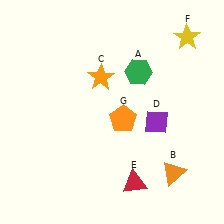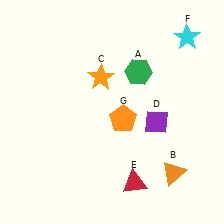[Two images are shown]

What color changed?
The star (F) changed from yellow in Image 1 to cyan in Image 2.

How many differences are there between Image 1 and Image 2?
There is 1 difference between the two images.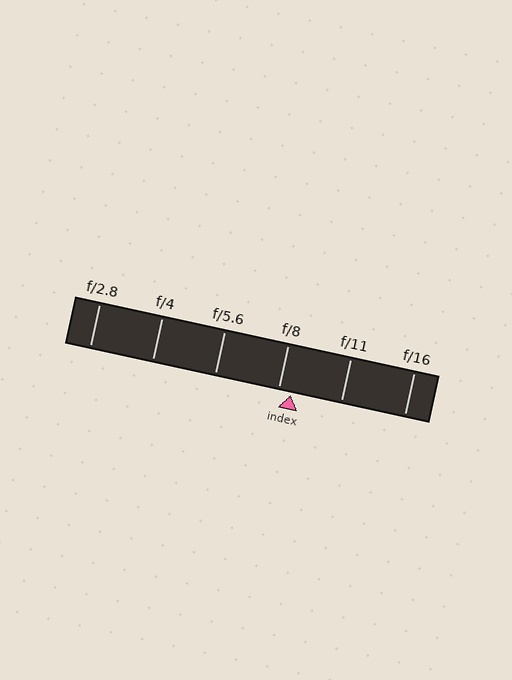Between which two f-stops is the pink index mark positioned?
The index mark is between f/8 and f/11.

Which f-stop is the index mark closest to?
The index mark is closest to f/8.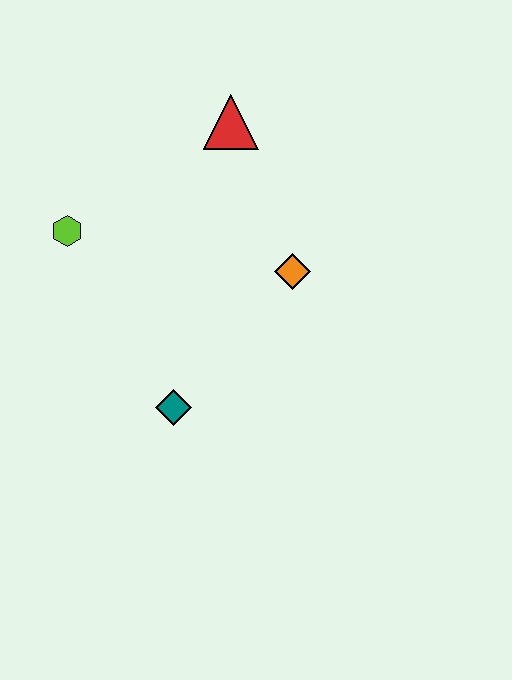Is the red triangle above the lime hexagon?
Yes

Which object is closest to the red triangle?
The orange diamond is closest to the red triangle.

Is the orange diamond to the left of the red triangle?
No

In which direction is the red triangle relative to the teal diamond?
The red triangle is above the teal diamond.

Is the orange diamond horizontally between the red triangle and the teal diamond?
No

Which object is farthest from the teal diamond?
The red triangle is farthest from the teal diamond.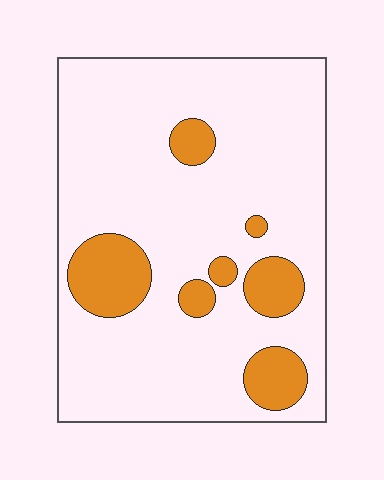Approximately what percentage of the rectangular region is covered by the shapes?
Approximately 15%.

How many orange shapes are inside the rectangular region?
7.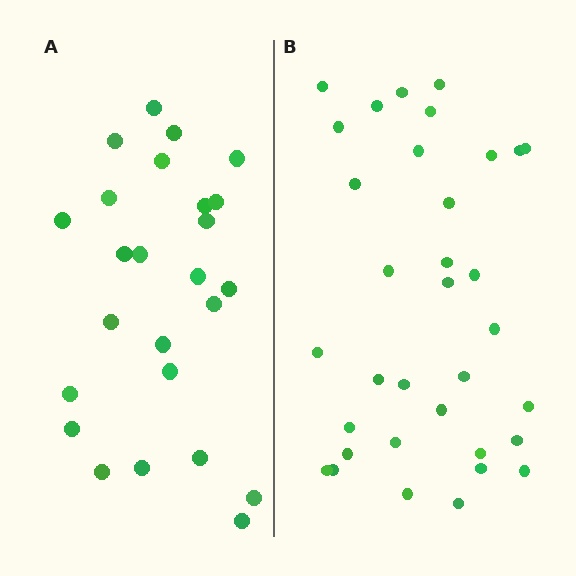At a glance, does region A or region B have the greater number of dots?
Region B (the right region) has more dots.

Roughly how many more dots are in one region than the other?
Region B has roughly 8 or so more dots than region A.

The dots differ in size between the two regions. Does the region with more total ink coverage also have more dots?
No. Region A has more total ink coverage because its dots are larger, but region B actually contains more individual dots. Total area can be misleading — the number of items is what matters here.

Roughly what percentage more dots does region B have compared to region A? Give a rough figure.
About 35% more.